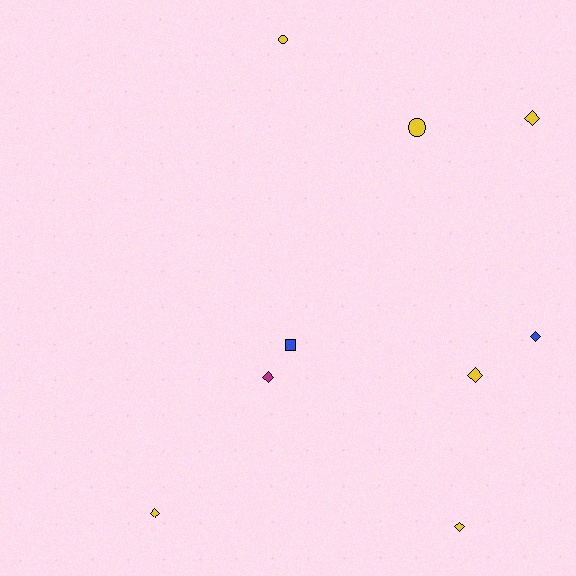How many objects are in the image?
There are 9 objects.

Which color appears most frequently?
Yellow, with 6 objects.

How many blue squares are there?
There is 1 blue square.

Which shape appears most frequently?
Diamond, with 6 objects.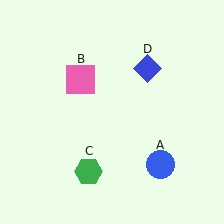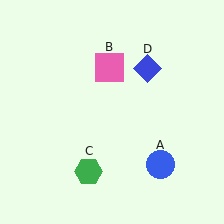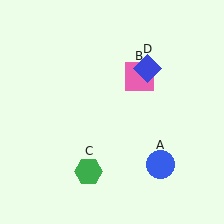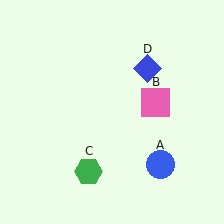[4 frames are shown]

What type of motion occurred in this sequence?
The pink square (object B) rotated clockwise around the center of the scene.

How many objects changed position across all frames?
1 object changed position: pink square (object B).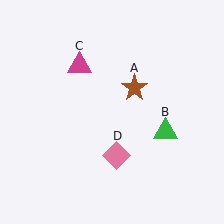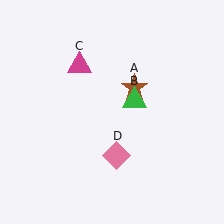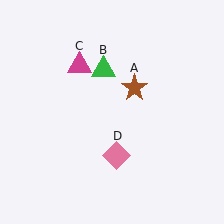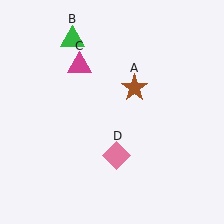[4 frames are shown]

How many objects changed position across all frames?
1 object changed position: green triangle (object B).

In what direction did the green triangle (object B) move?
The green triangle (object B) moved up and to the left.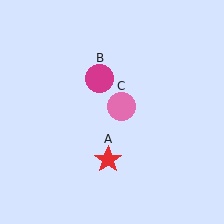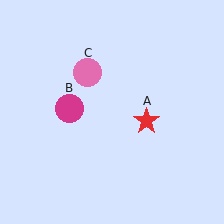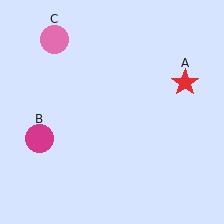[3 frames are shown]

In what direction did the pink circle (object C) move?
The pink circle (object C) moved up and to the left.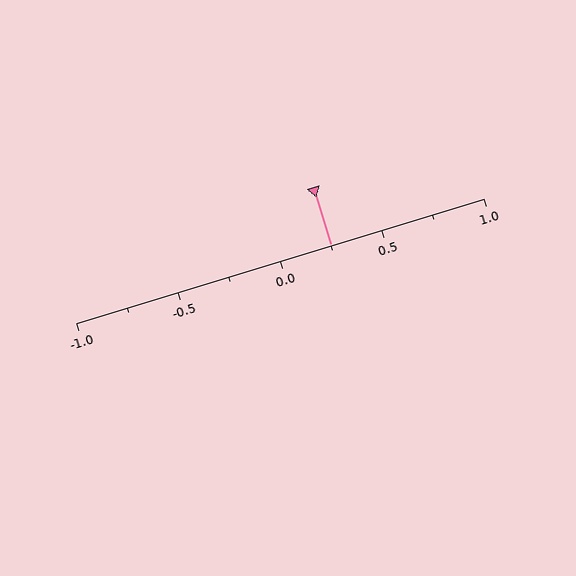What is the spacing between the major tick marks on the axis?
The major ticks are spaced 0.5 apart.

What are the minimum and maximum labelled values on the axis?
The axis runs from -1.0 to 1.0.